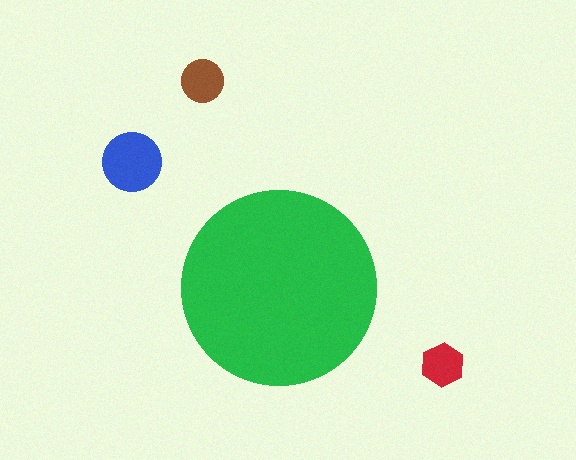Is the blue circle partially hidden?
No, the blue circle is fully visible.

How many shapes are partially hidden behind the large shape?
0 shapes are partially hidden.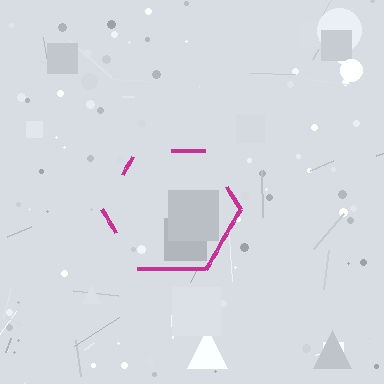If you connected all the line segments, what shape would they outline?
They would outline a hexagon.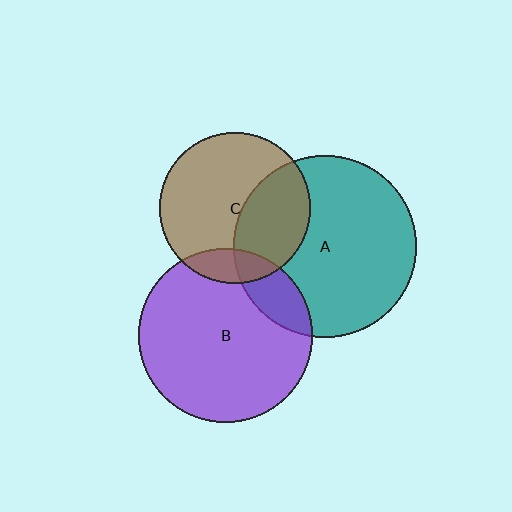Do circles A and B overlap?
Yes.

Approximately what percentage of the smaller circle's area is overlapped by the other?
Approximately 15%.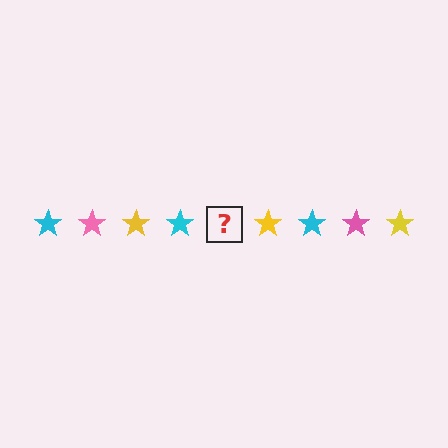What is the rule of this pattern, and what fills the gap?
The rule is that the pattern cycles through cyan, pink, yellow stars. The gap should be filled with a pink star.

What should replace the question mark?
The question mark should be replaced with a pink star.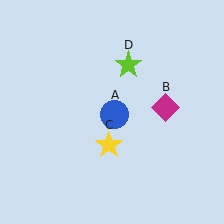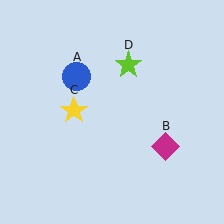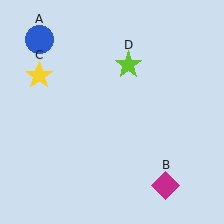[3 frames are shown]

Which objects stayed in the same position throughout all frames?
Lime star (object D) remained stationary.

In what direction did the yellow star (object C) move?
The yellow star (object C) moved up and to the left.